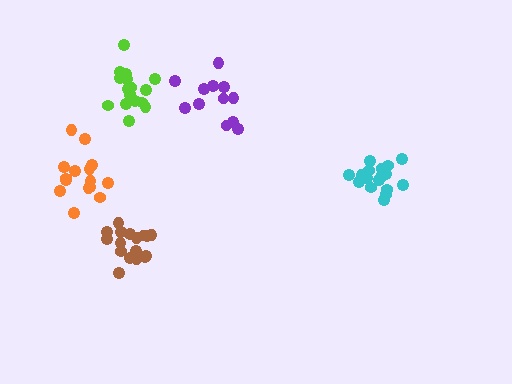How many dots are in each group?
Group 1: 18 dots, Group 2: 17 dots, Group 3: 15 dots, Group 4: 12 dots, Group 5: 17 dots (79 total).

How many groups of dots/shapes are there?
There are 5 groups.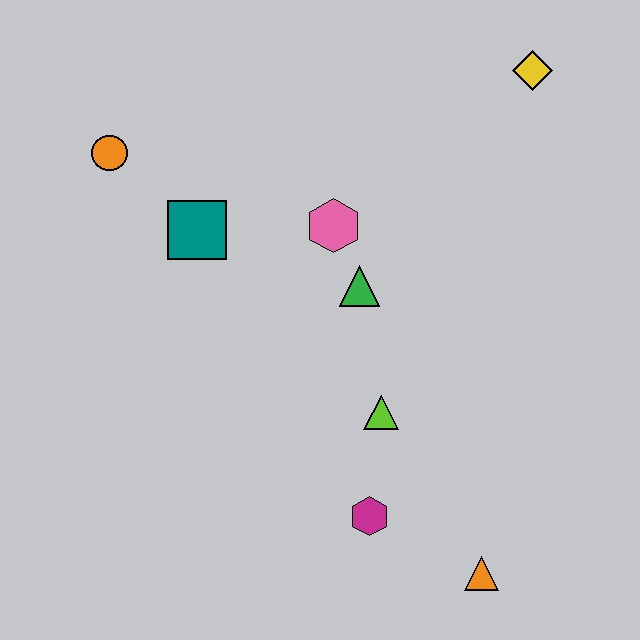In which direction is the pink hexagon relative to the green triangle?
The pink hexagon is above the green triangle.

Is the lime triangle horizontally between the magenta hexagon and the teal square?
No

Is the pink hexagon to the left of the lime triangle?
Yes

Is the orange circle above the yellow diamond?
No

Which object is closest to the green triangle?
The pink hexagon is closest to the green triangle.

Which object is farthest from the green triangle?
The orange triangle is farthest from the green triangle.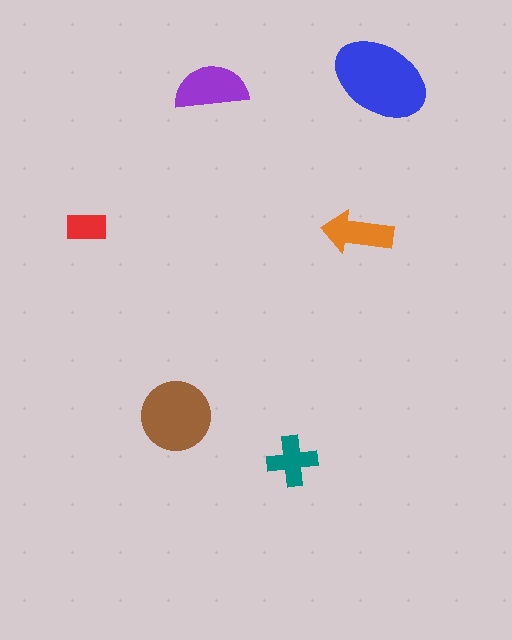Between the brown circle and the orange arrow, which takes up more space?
The brown circle.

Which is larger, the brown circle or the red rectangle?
The brown circle.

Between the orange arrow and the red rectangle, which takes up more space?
The orange arrow.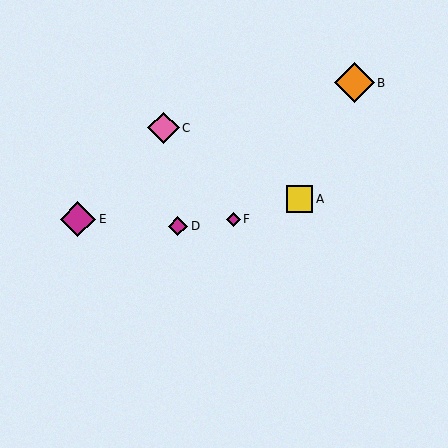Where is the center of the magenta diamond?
The center of the magenta diamond is at (234, 219).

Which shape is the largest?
The orange diamond (labeled B) is the largest.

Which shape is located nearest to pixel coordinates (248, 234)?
The magenta diamond (labeled F) at (234, 219) is nearest to that location.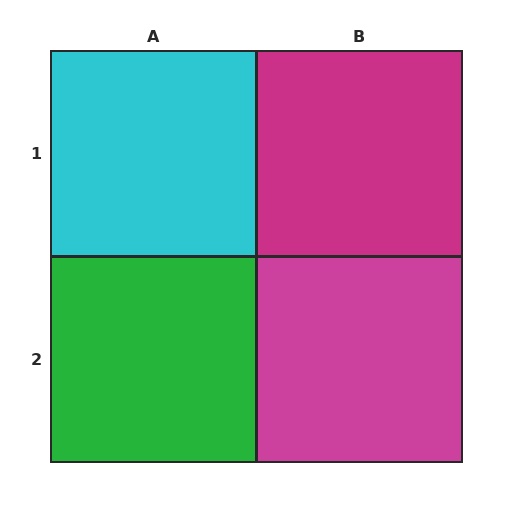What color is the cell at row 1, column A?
Cyan.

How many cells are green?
1 cell is green.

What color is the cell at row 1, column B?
Magenta.